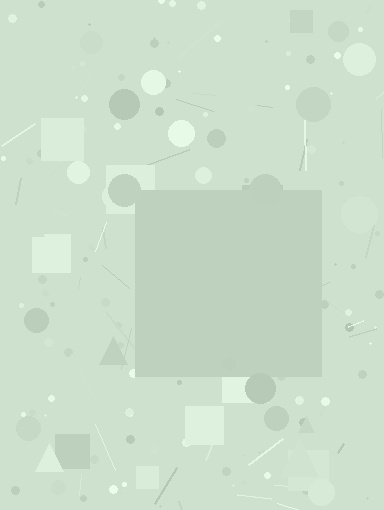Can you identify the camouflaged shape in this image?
The camouflaged shape is a square.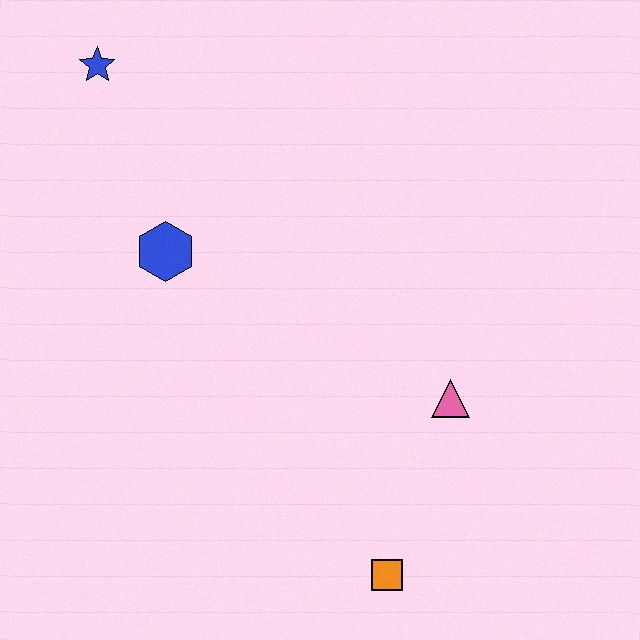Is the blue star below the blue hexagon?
No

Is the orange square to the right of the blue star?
Yes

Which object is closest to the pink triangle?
The orange square is closest to the pink triangle.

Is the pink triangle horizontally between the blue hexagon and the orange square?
No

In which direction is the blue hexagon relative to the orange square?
The blue hexagon is above the orange square.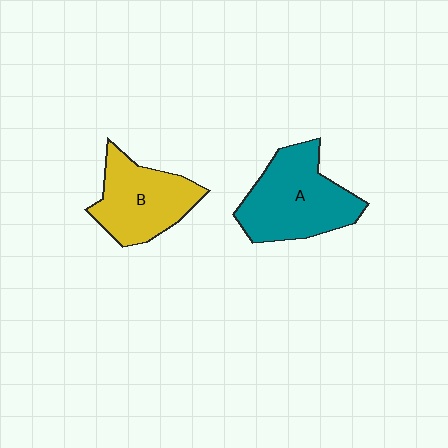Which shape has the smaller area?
Shape B (yellow).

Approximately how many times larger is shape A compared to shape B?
Approximately 1.2 times.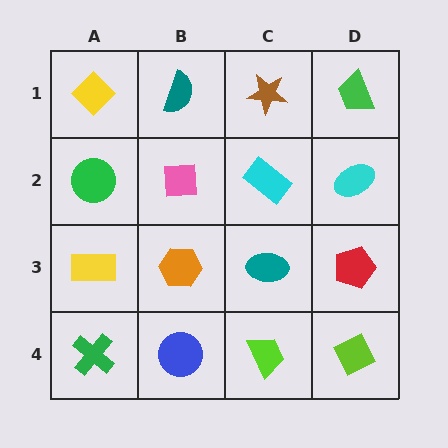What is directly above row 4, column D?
A red pentagon.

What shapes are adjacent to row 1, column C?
A cyan rectangle (row 2, column C), a teal semicircle (row 1, column B), a green trapezoid (row 1, column D).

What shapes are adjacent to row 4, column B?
An orange hexagon (row 3, column B), a green cross (row 4, column A), a lime trapezoid (row 4, column C).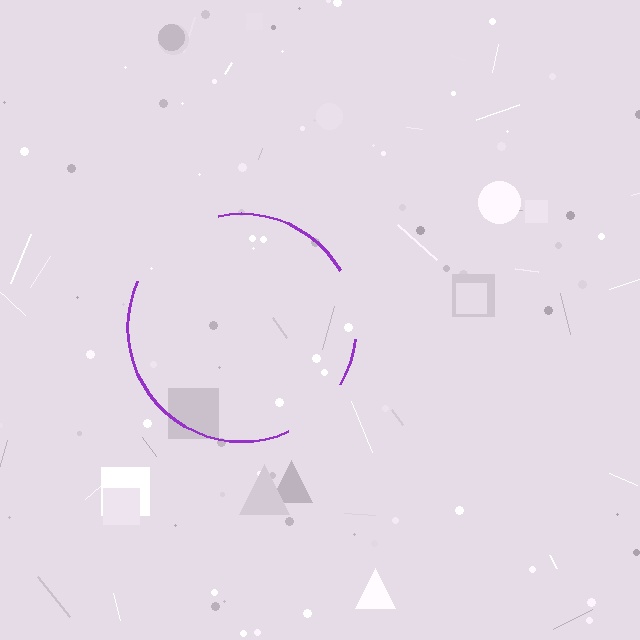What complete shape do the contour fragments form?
The contour fragments form a circle.